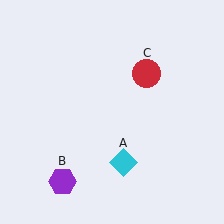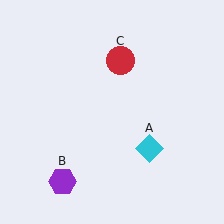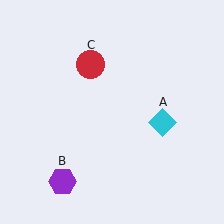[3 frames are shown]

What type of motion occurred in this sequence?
The cyan diamond (object A), red circle (object C) rotated counterclockwise around the center of the scene.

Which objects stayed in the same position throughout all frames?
Purple hexagon (object B) remained stationary.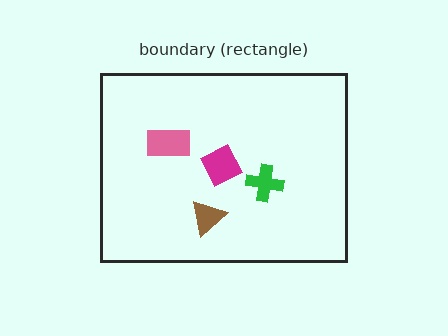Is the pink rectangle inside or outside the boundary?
Inside.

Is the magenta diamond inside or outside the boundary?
Inside.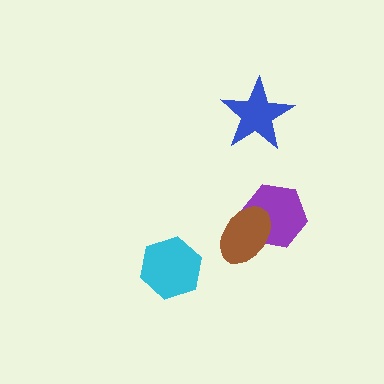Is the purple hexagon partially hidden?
Yes, it is partially covered by another shape.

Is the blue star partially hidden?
No, no other shape covers it.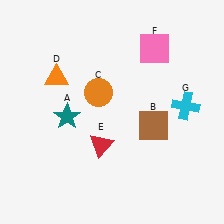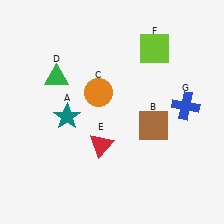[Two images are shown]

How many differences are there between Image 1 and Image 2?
There are 3 differences between the two images.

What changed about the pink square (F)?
In Image 1, F is pink. In Image 2, it changed to lime.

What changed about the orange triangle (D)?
In Image 1, D is orange. In Image 2, it changed to green.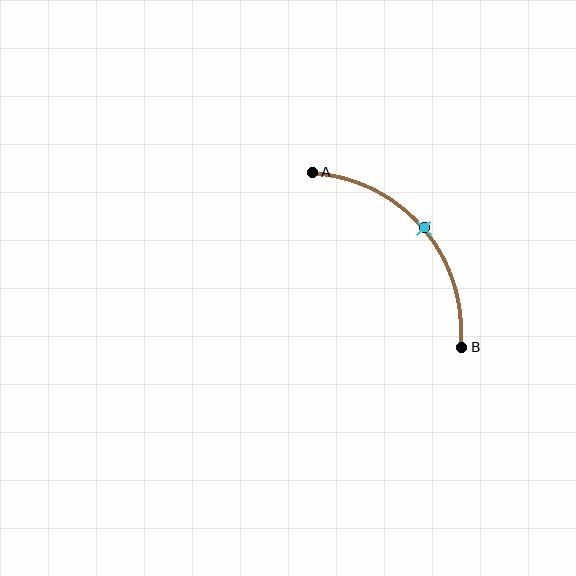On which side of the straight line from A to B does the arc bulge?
The arc bulges above and to the right of the straight line connecting A and B.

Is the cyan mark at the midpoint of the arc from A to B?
Yes. The cyan mark lies on the arc at equal arc-length from both A and B — it is the arc midpoint.